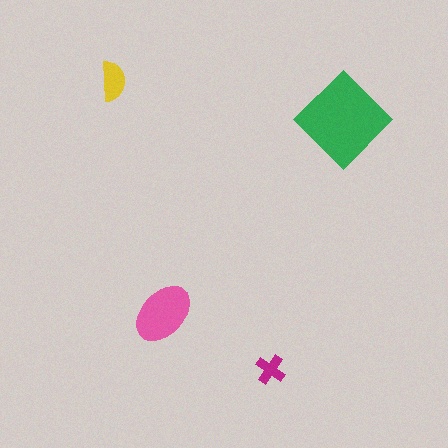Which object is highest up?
The yellow semicircle is topmost.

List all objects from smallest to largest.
The magenta cross, the yellow semicircle, the pink ellipse, the green diamond.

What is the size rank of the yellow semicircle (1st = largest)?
3rd.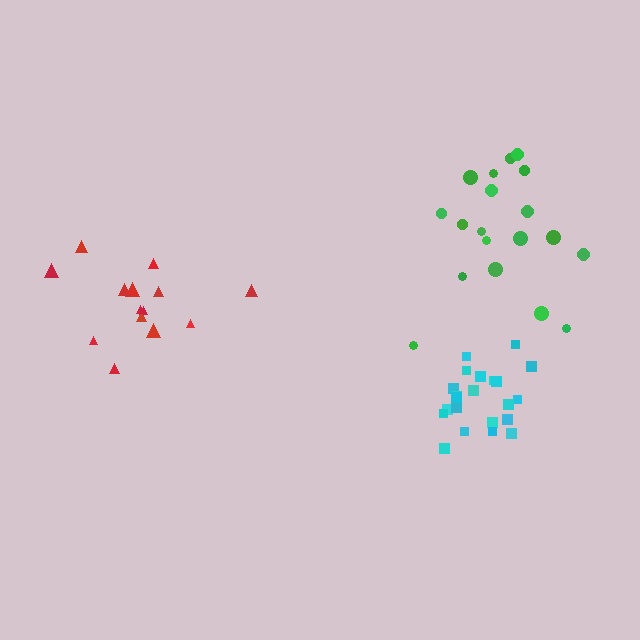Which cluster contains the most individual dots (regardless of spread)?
Cyan (23).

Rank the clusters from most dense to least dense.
cyan, red, green.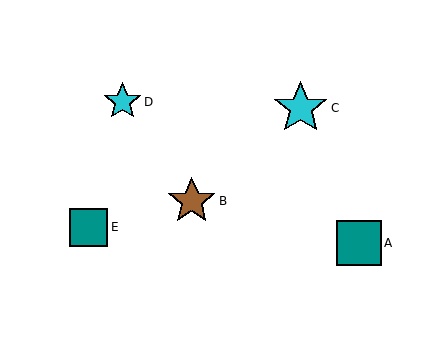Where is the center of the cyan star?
The center of the cyan star is at (123, 102).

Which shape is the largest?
The cyan star (labeled C) is the largest.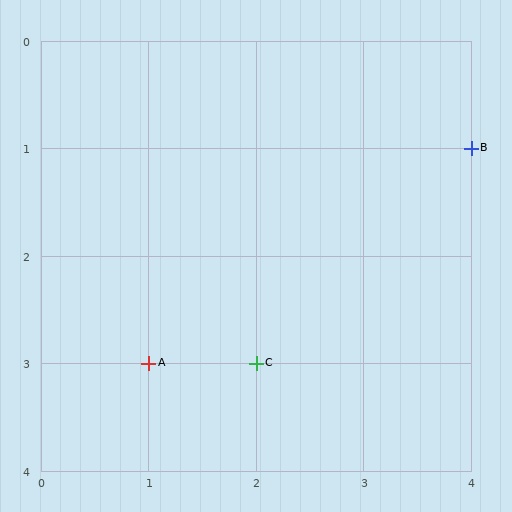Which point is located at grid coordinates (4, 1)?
Point B is at (4, 1).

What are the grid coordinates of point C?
Point C is at grid coordinates (2, 3).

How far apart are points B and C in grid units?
Points B and C are 2 columns and 2 rows apart (about 2.8 grid units diagonally).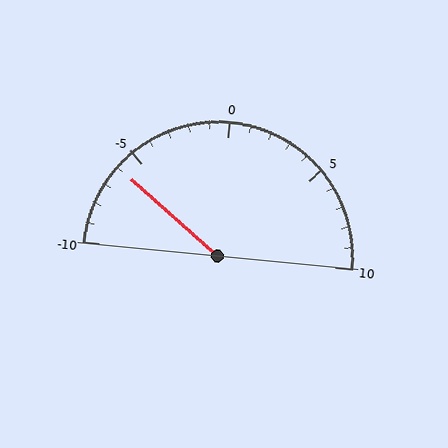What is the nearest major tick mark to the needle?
The nearest major tick mark is -5.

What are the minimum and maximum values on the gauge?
The gauge ranges from -10 to 10.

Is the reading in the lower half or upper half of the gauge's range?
The reading is in the lower half of the range (-10 to 10).